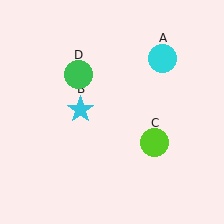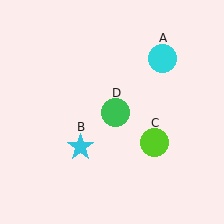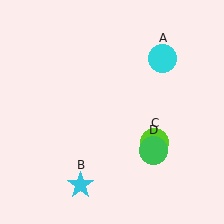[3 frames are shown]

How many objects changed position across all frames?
2 objects changed position: cyan star (object B), green circle (object D).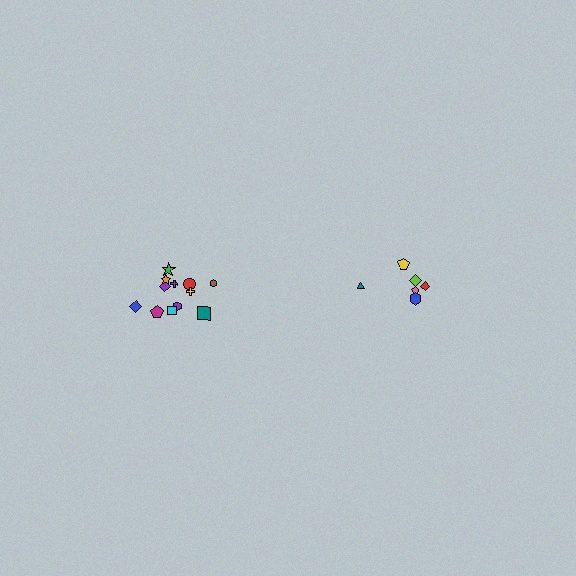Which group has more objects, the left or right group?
The left group.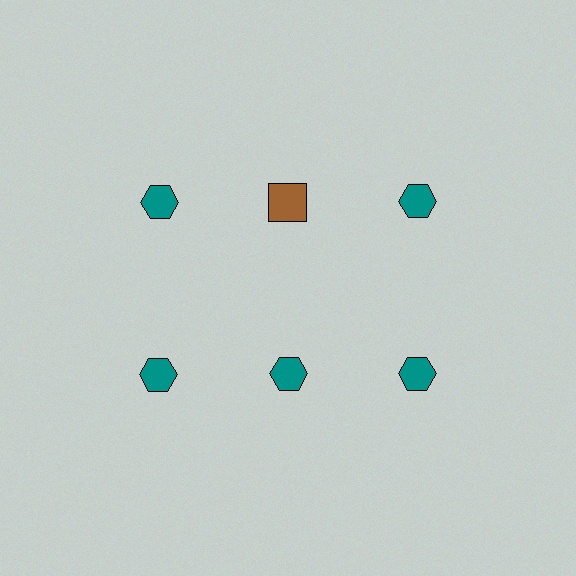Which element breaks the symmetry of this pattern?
The brown square in the top row, second from left column breaks the symmetry. All other shapes are teal hexagons.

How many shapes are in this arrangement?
There are 6 shapes arranged in a grid pattern.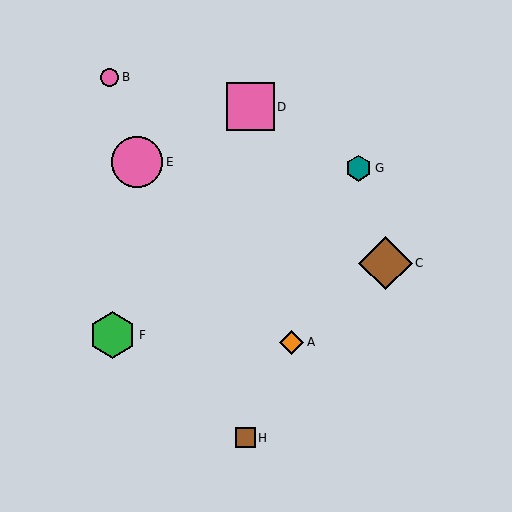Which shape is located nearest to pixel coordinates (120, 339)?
The green hexagon (labeled F) at (112, 335) is nearest to that location.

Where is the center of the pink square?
The center of the pink square is at (251, 107).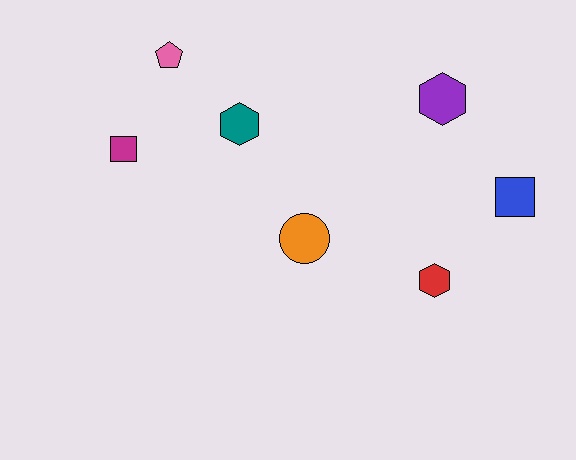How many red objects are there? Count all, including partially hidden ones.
There is 1 red object.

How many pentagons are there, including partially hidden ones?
There is 1 pentagon.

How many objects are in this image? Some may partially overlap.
There are 7 objects.